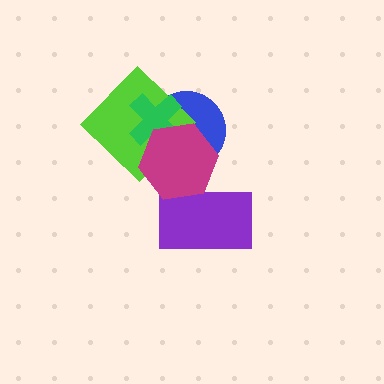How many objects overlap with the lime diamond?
3 objects overlap with the lime diamond.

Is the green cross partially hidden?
Yes, it is partially covered by another shape.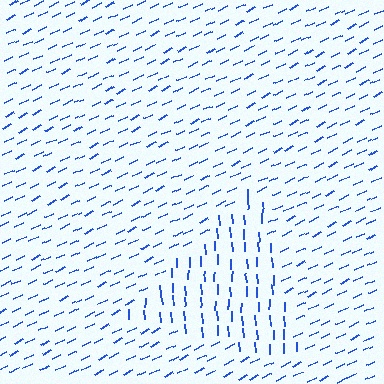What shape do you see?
I see a triangle.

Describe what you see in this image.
The image is filled with small blue line segments. A triangle region in the image has lines oriented differently from the surrounding lines, creating a visible texture boundary.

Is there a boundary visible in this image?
Yes, there is a texture boundary formed by a change in line orientation.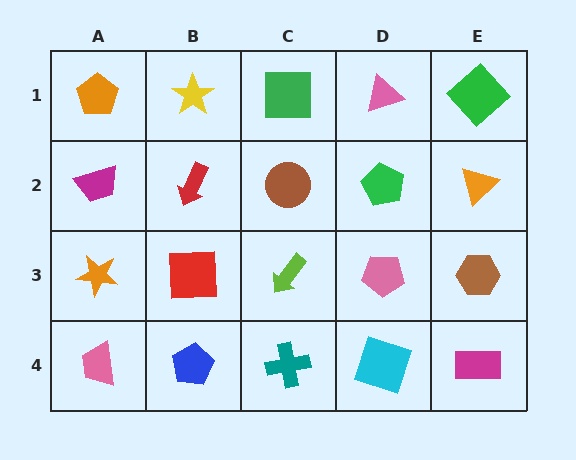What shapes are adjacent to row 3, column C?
A brown circle (row 2, column C), a teal cross (row 4, column C), a red square (row 3, column B), a pink pentagon (row 3, column D).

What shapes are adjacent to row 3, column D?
A green pentagon (row 2, column D), a cyan square (row 4, column D), a lime arrow (row 3, column C), a brown hexagon (row 3, column E).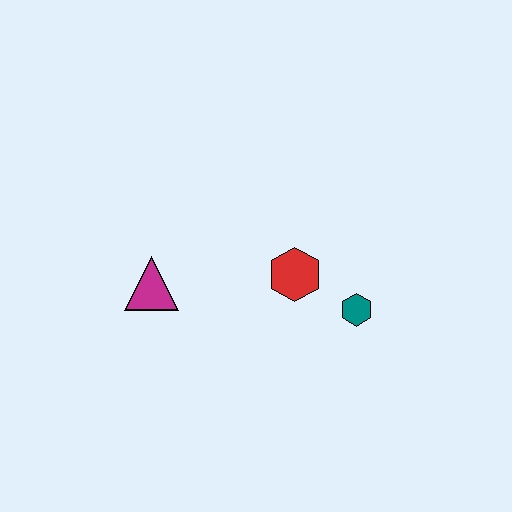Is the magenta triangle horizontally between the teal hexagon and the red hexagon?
No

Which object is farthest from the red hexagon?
The magenta triangle is farthest from the red hexagon.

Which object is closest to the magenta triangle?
The red hexagon is closest to the magenta triangle.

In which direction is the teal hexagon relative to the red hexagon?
The teal hexagon is to the right of the red hexagon.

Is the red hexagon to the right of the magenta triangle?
Yes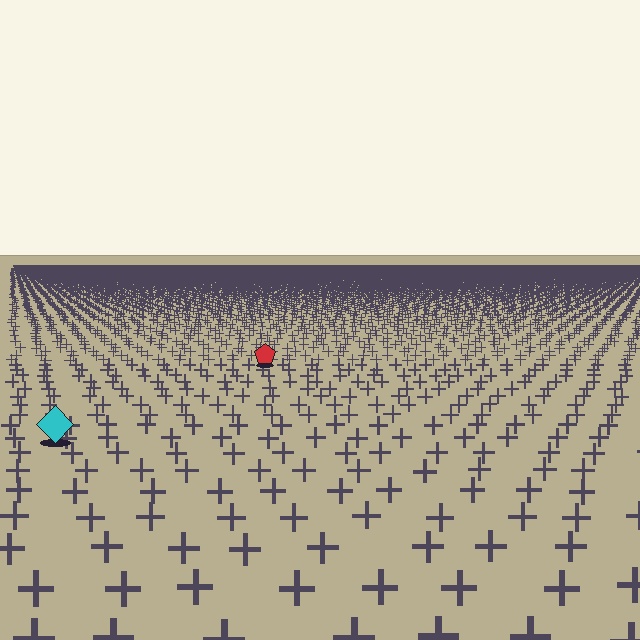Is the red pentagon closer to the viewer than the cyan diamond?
No. The cyan diamond is closer — you can tell from the texture gradient: the ground texture is coarser near it.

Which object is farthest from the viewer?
The red pentagon is farthest from the viewer. It appears smaller and the ground texture around it is denser.